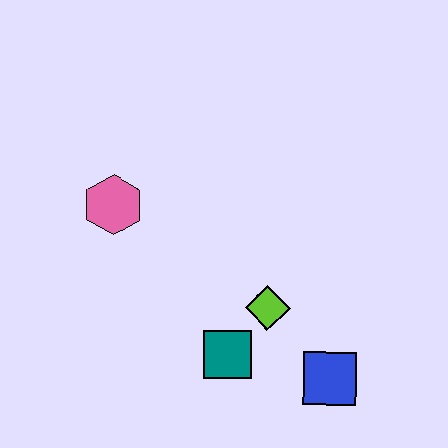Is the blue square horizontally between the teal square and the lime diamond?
No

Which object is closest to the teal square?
The lime diamond is closest to the teal square.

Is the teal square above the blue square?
Yes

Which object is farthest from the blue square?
The pink hexagon is farthest from the blue square.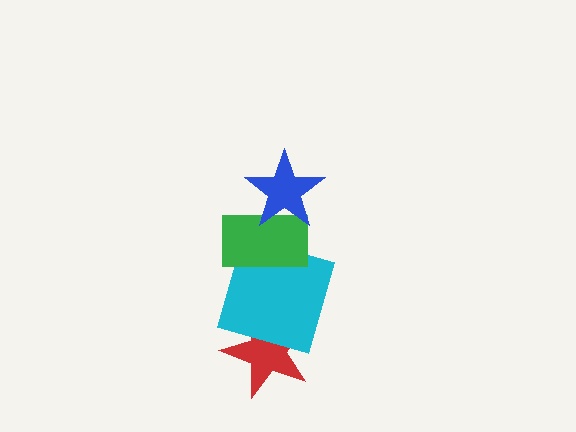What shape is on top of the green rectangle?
The blue star is on top of the green rectangle.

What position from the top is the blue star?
The blue star is 1st from the top.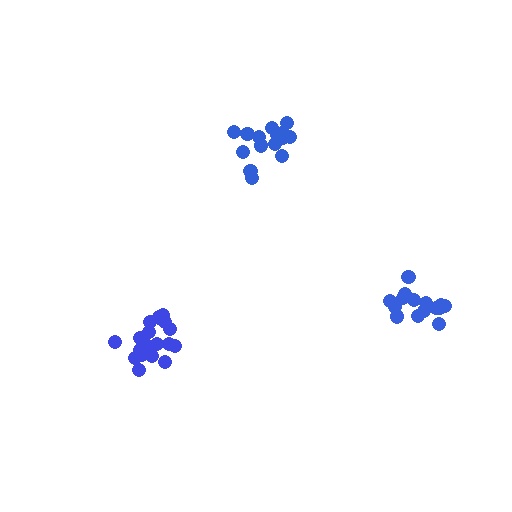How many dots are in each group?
Group 1: 18 dots, Group 2: 17 dots, Group 3: 15 dots (50 total).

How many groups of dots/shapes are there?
There are 3 groups.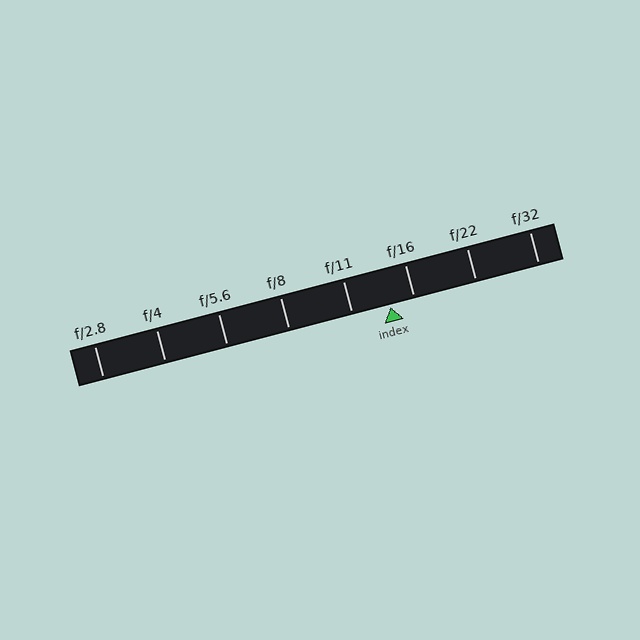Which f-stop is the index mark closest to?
The index mark is closest to f/16.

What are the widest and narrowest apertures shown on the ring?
The widest aperture shown is f/2.8 and the narrowest is f/32.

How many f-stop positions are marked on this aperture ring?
There are 8 f-stop positions marked.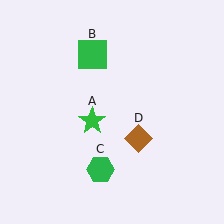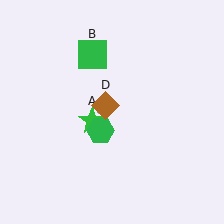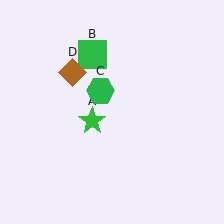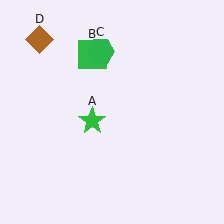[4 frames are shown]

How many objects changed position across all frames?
2 objects changed position: green hexagon (object C), brown diamond (object D).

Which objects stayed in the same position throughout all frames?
Green star (object A) and green square (object B) remained stationary.